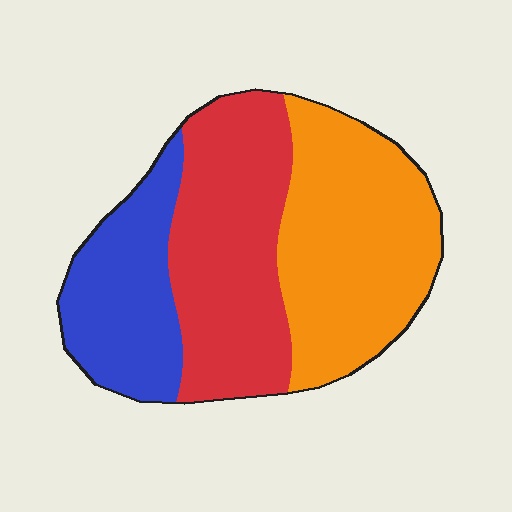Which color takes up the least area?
Blue, at roughly 25%.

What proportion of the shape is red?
Red takes up about three eighths (3/8) of the shape.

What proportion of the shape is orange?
Orange covers 39% of the shape.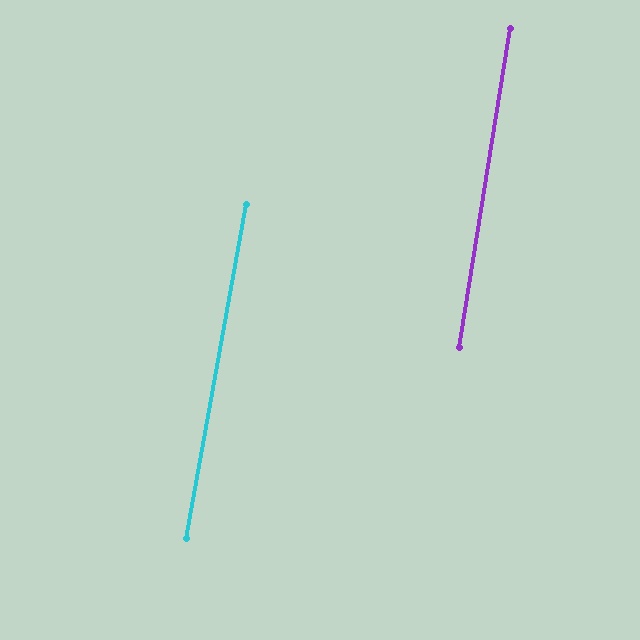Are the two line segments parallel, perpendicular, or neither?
Parallel — their directions differ by only 1.1°.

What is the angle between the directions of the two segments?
Approximately 1 degree.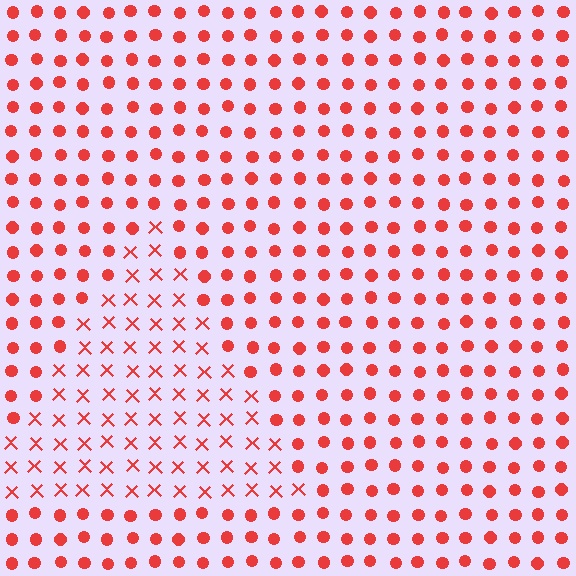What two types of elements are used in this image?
The image uses X marks inside the triangle region and circles outside it.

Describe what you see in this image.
The image is filled with small red elements arranged in a uniform grid. A triangle-shaped region contains X marks, while the surrounding area contains circles. The boundary is defined purely by the change in element shape.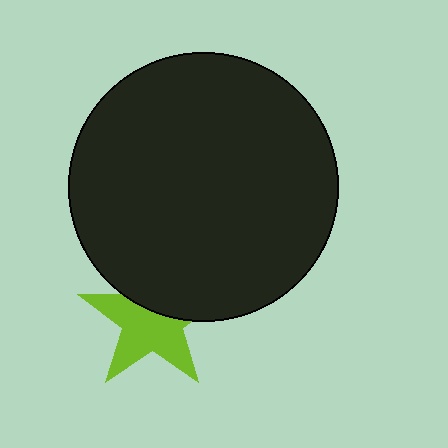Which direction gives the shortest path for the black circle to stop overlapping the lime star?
Moving up gives the shortest separation.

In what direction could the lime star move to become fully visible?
The lime star could move down. That would shift it out from behind the black circle entirely.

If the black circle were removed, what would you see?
You would see the complete lime star.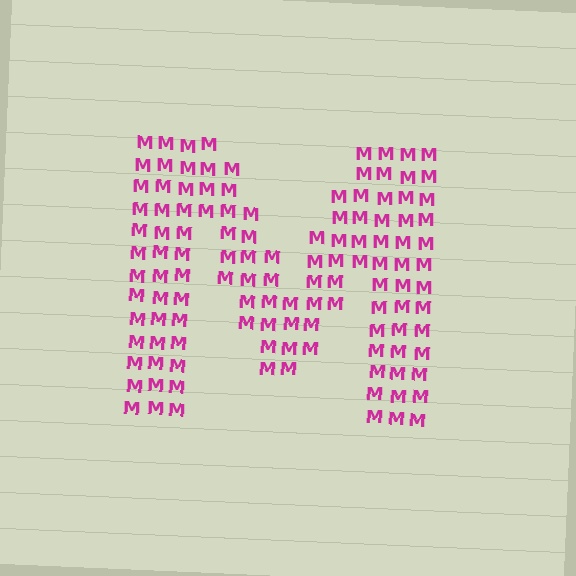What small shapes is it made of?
It is made of small letter M's.